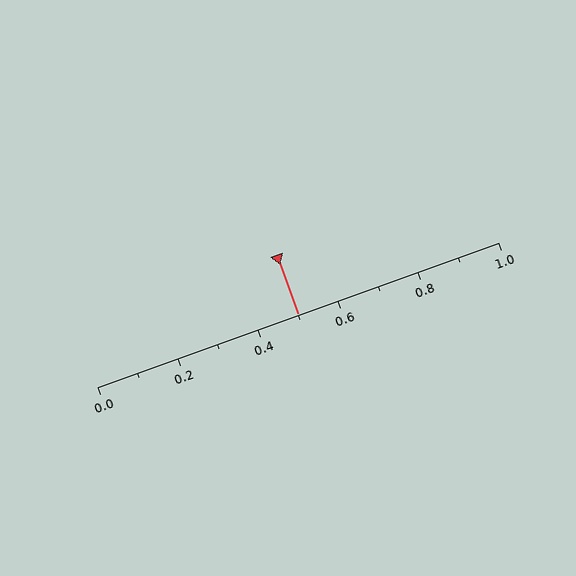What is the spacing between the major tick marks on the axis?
The major ticks are spaced 0.2 apart.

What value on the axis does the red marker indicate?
The marker indicates approximately 0.5.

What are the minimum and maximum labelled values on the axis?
The axis runs from 0.0 to 1.0.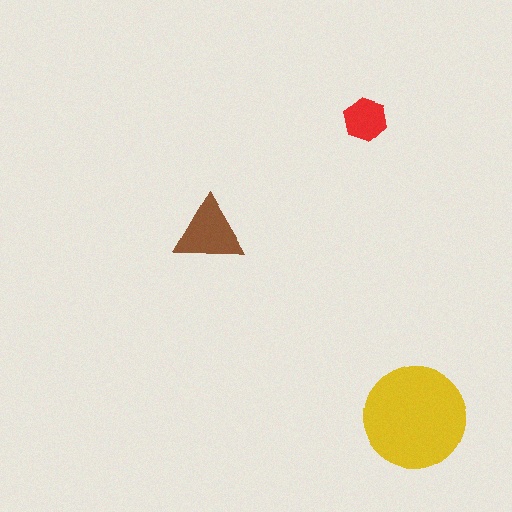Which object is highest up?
The red hexagon is topmost.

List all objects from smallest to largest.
The red hexagon, the brown triangle, the yellow circle.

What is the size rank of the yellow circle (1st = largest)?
1st.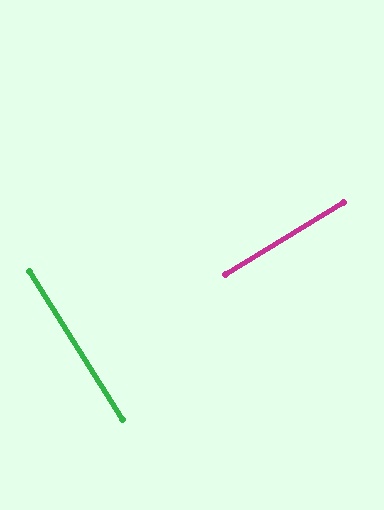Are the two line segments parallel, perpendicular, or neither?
Perpendicular — they meet at approximately 89°.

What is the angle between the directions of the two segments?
Approximately 89 degrees.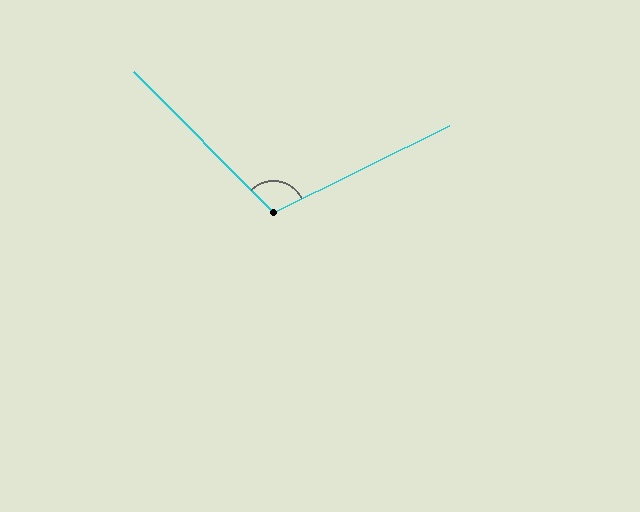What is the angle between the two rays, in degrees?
Approximately 109 degrees.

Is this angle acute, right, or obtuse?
It is obtuse.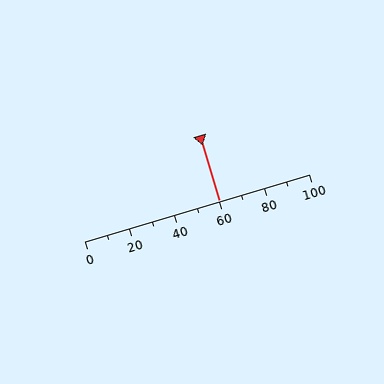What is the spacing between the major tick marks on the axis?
The major ticks are spaced 20 apart.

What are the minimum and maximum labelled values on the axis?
The axis runs from 0 to 100.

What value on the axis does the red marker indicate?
The marker indicates approximately 60.